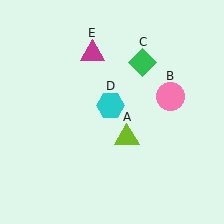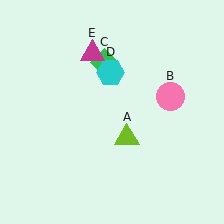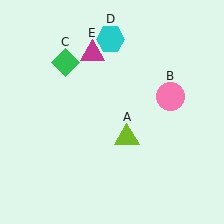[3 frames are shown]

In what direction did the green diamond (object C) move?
The green diamond (object C) moved left.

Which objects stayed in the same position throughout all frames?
Lime triangle (object A) and pink circle (object B) and magenta triangle (object E) remained stationary.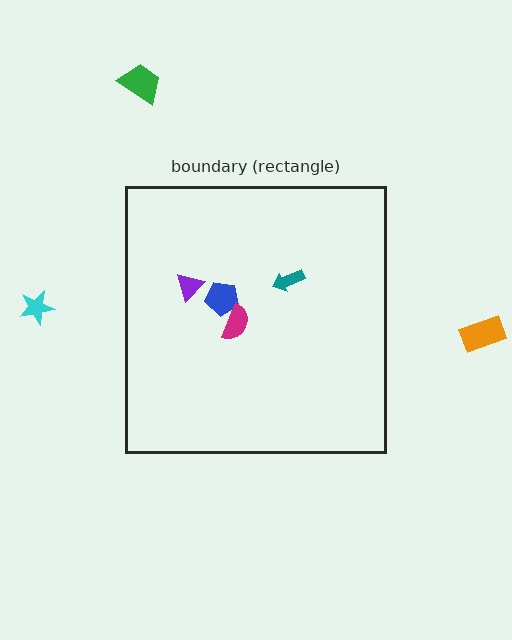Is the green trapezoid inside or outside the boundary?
Outside.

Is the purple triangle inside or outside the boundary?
Inside.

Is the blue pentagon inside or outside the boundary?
Inside.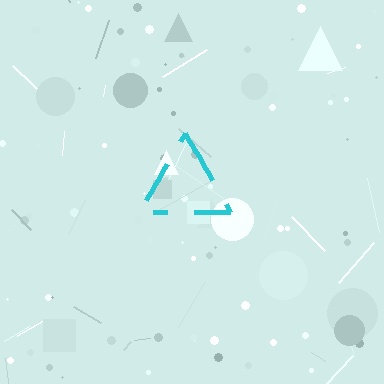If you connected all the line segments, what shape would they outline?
They would outline a triangle.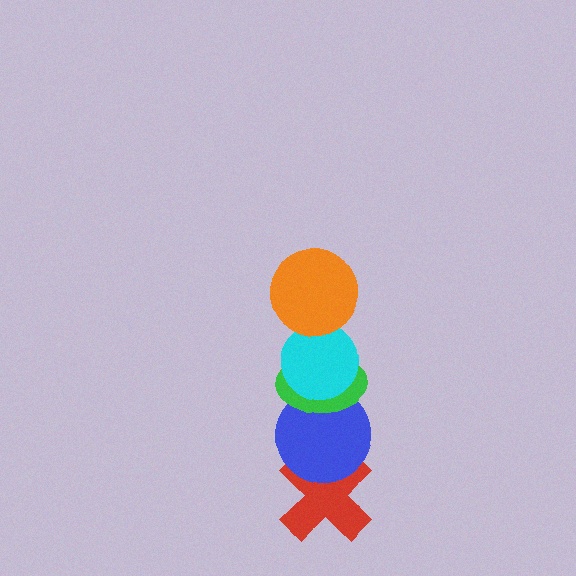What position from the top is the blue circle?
The blue circle is 4th from the top.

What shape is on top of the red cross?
The blue circle is on top of the red cross.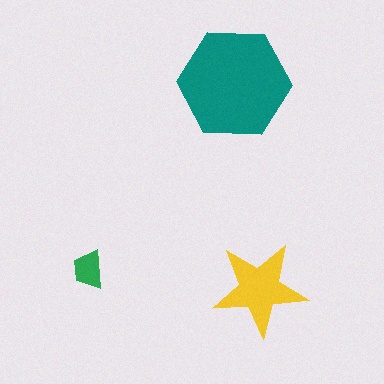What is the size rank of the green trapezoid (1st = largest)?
3rd.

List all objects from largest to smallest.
The teal hexagon, the yellow star, the green trapezoid.